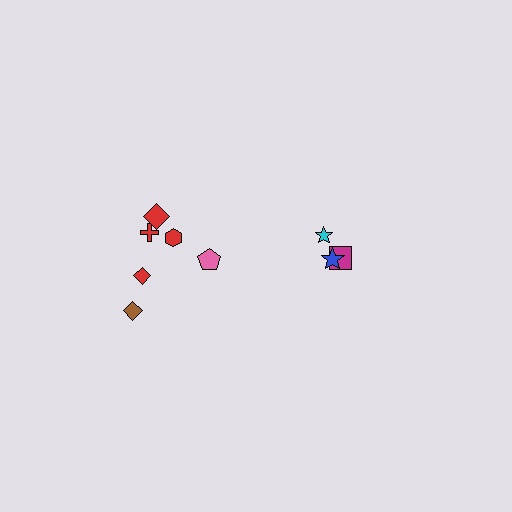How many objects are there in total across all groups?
There are 9 objects.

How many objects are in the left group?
There are 6 objects.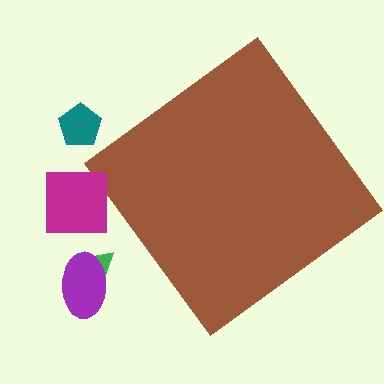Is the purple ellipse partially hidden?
No, the purple ellipse is fully visible.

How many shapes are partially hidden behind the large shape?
0 shapes are partially hidden.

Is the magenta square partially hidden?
No, the magenta square is fully visible.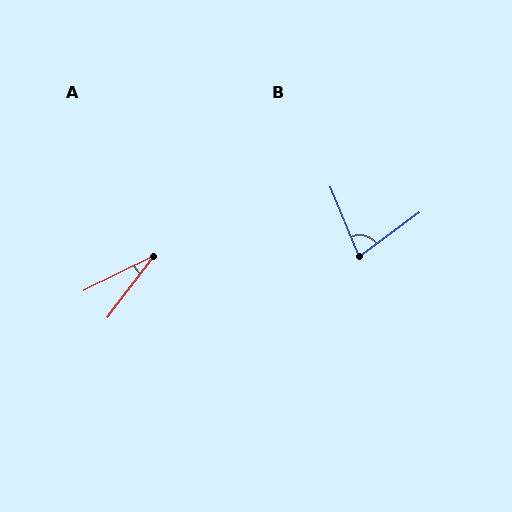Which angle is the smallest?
A, at approximately 27 degrees.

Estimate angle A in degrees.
Approximately 27 degrees.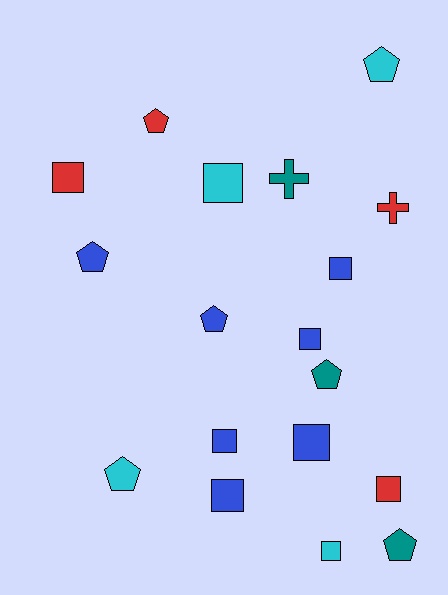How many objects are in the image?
There are 18 objects.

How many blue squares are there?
There are 5 blue squares.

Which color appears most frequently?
Blue, with 7 objects.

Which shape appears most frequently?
Square, with 9 objects.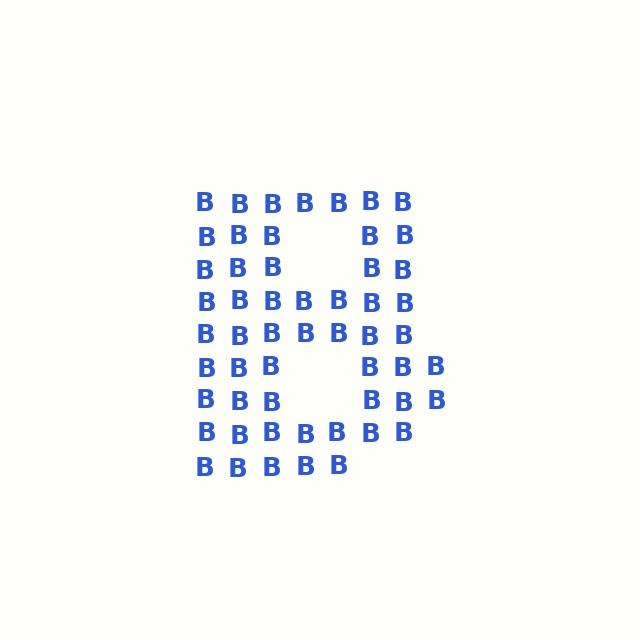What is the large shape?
The large shape is the letter B.